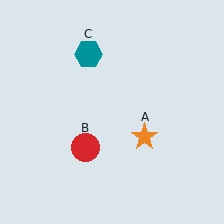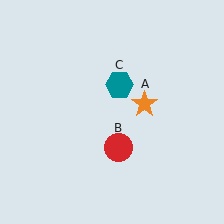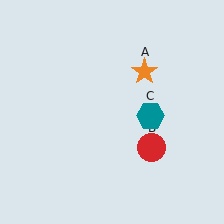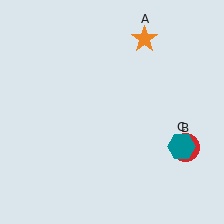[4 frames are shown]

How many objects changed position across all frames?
3 objects changed position: orange star (object A), red circle (object B), teal hexagon (object C).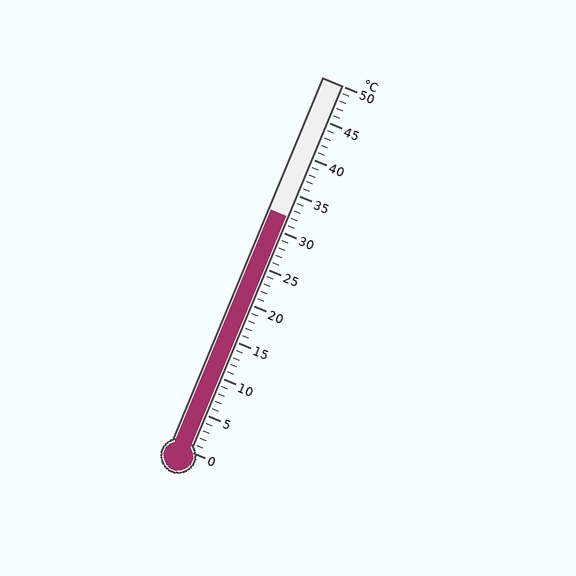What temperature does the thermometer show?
The thermometer shows approximately 32°C.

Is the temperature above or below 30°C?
The temperature is above 30°C.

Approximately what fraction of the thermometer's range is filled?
The thermometer is filled to approximately 65% of its range.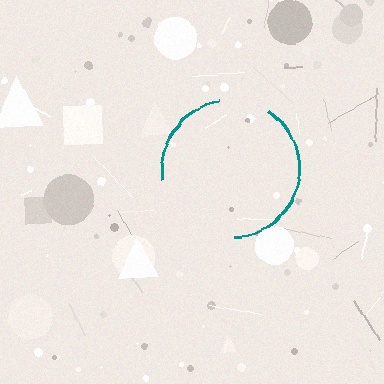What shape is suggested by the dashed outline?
The dashed outline suggests a circle.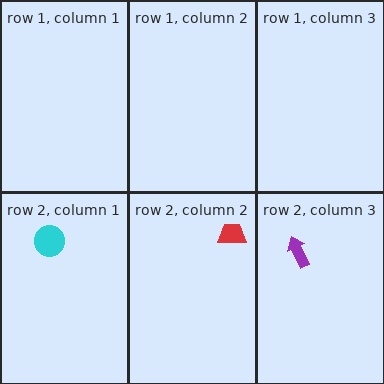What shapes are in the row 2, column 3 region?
The purple arrow.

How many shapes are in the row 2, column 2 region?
1.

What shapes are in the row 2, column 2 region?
The red trapezoid.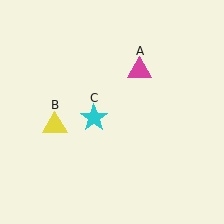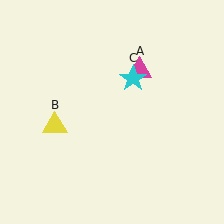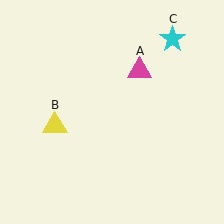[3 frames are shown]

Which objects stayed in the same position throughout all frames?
Magenta triangle (object A) and yellow triangle (object B) remained stationary.